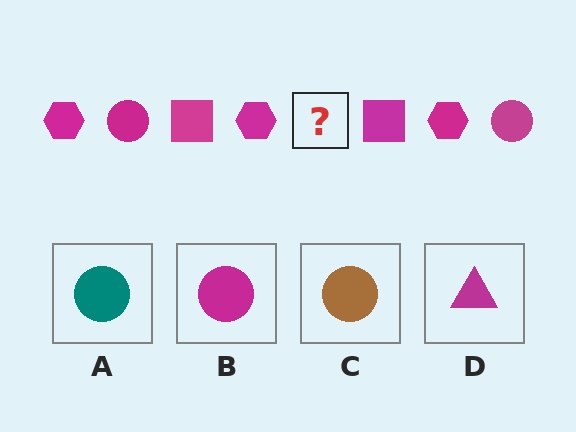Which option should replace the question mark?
Option B.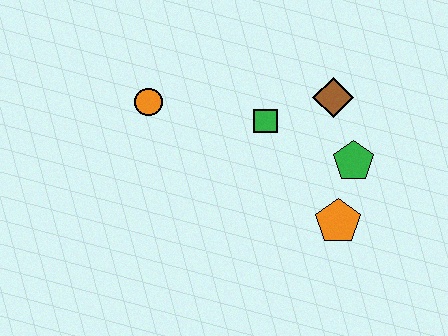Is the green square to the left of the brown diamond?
Yes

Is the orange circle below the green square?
No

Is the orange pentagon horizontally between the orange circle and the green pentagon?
Yes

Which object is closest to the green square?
The brown diamond is closest to the green square.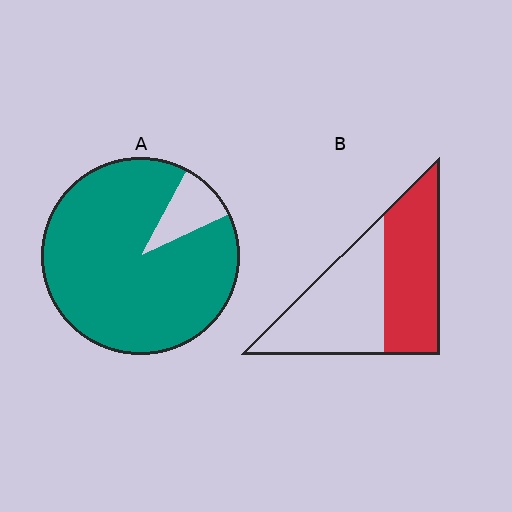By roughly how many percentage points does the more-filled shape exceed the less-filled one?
By roughly 40 percentage points (A over B).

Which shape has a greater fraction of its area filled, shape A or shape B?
Shape A.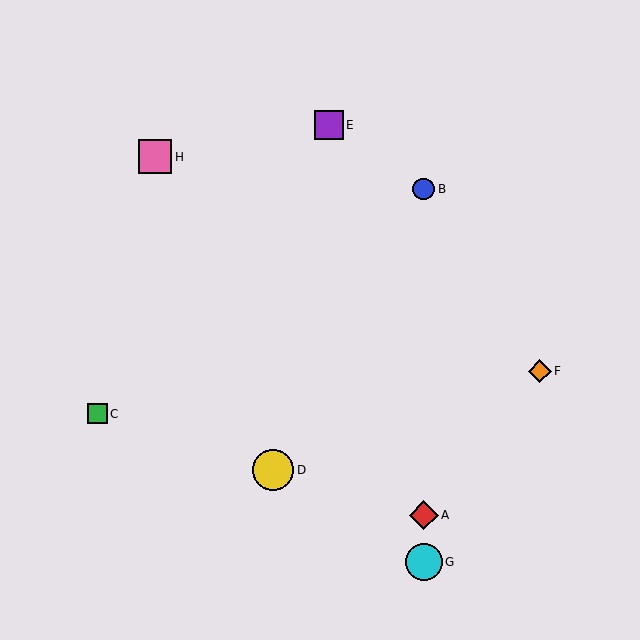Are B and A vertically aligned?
Yes, both are at x≈424.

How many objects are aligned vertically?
3 objects (A, B, G) are aligned vertically.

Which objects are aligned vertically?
Objects A, B, G are aligned vertically.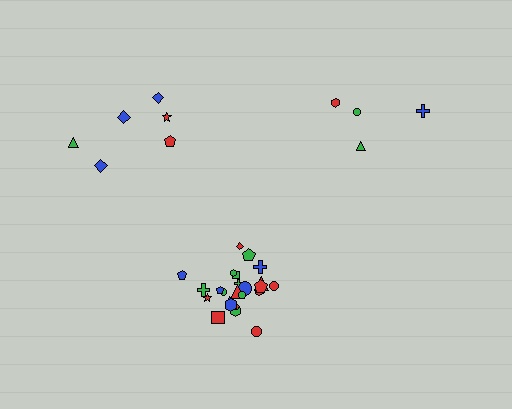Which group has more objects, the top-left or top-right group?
The top-left group.